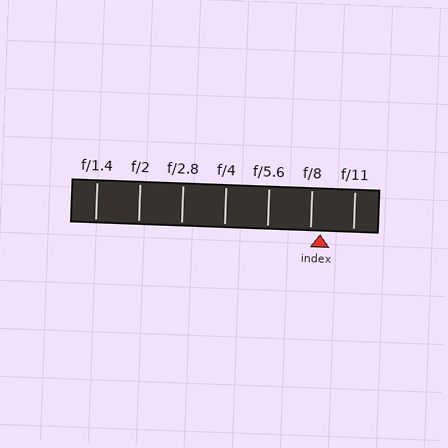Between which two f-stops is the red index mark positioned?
The index mark is between f/8 and f/11.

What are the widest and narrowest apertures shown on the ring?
The widest aperture shown is f/1.4 and the narrowest is f/11.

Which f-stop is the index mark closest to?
The index mark is closest to f/8.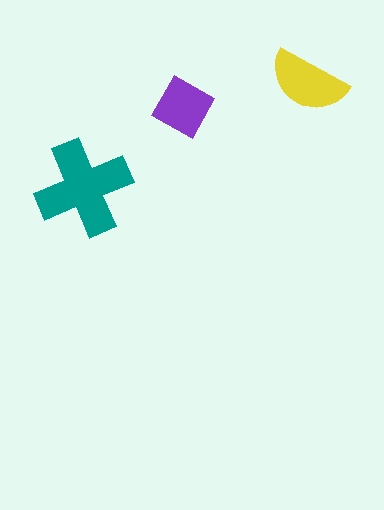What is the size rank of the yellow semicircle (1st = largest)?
2nd.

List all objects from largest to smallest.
The teal cross, the yellow semicircle, the purple square.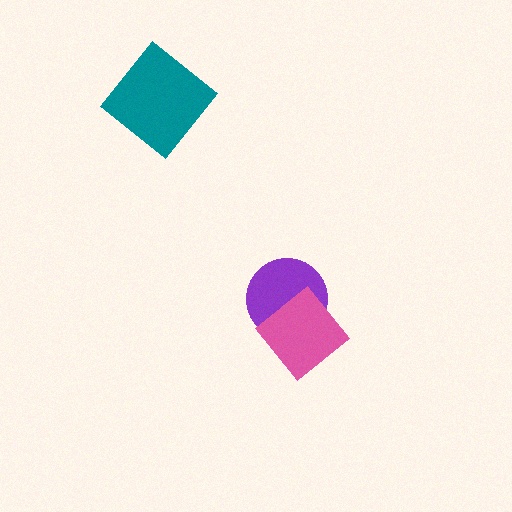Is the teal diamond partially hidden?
No, no other shape covers it.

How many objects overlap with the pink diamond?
1 object overlaps with the pink diamond.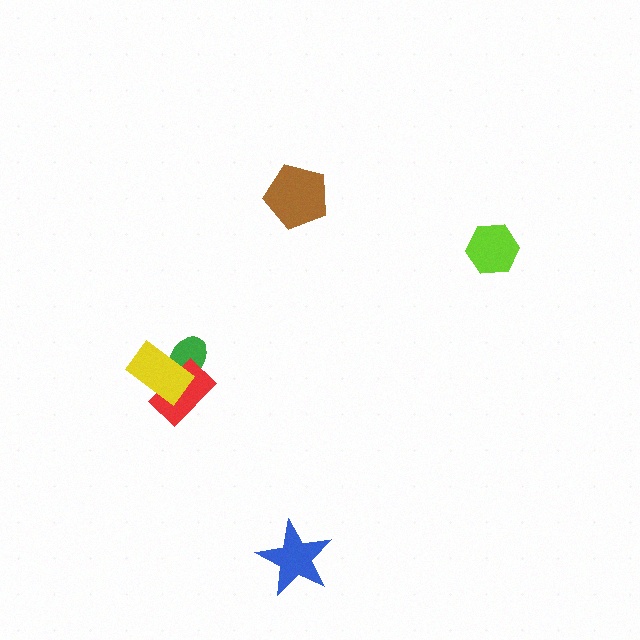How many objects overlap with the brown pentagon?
0 objects overlap with the brown pentagon.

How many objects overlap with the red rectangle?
2 objects overlap with the red rectangle.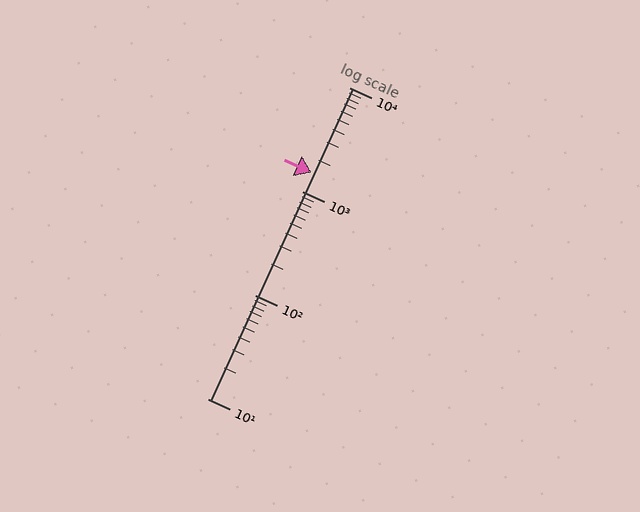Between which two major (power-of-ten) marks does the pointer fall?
The pointer is between 1000 and 10000.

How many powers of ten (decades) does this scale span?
The scale spans 3 decades, from 10 to 10000.